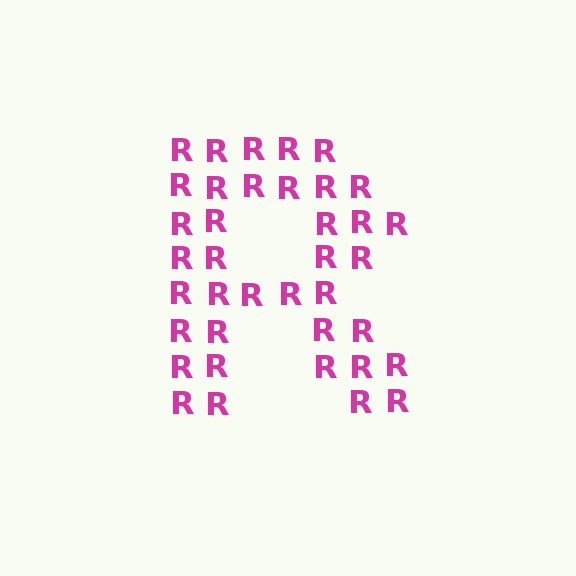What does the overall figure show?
The overall figure shows the letter R.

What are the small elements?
The small elements are letter R's.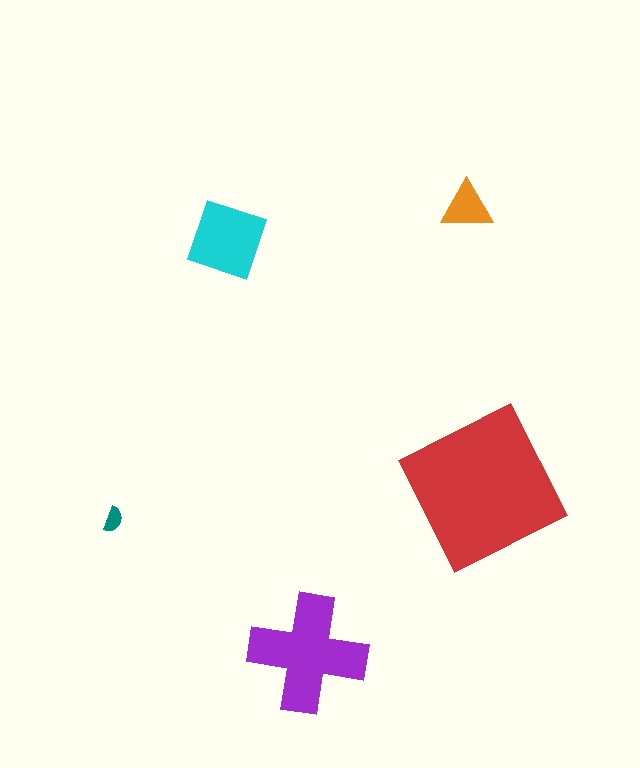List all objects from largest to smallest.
The red square, the purple cross, the cyan diamond, the orange triangle, the teal semicircle.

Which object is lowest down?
The purple cross is bottommost.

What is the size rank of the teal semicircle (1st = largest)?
5th.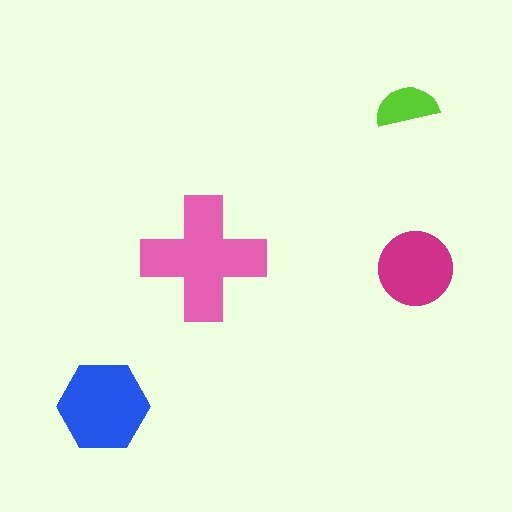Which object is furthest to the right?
The magenta circle is rightmost.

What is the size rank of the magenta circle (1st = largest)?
3rd.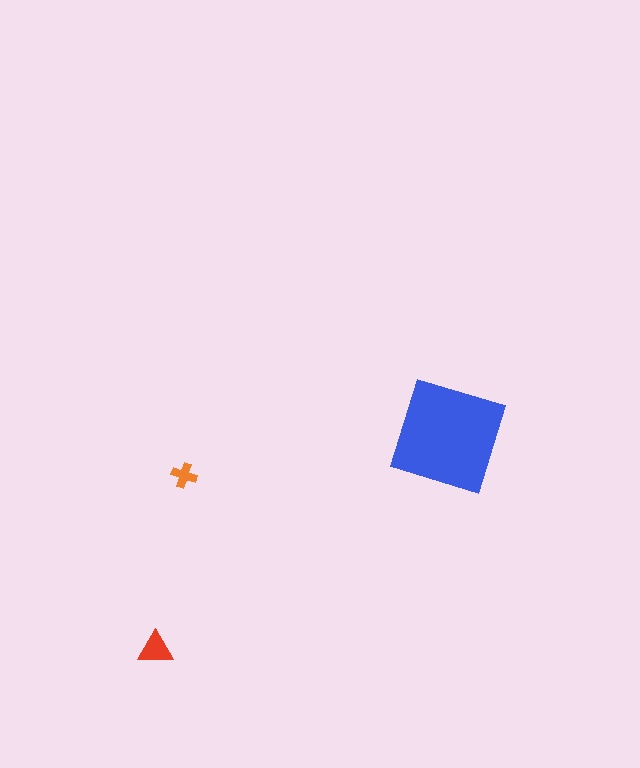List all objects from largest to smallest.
The blue diamond, the red triangle, the orange cross.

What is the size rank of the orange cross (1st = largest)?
3rd.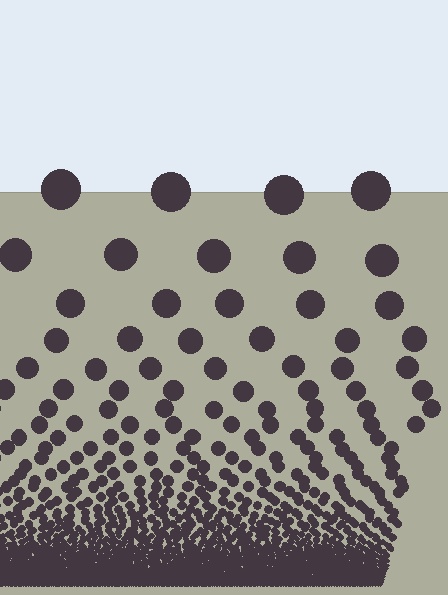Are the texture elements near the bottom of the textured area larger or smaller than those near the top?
Smaller. The gradient is inverted — elements near the bottom are smaller and denser.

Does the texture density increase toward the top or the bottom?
Density increases toward the bottom.